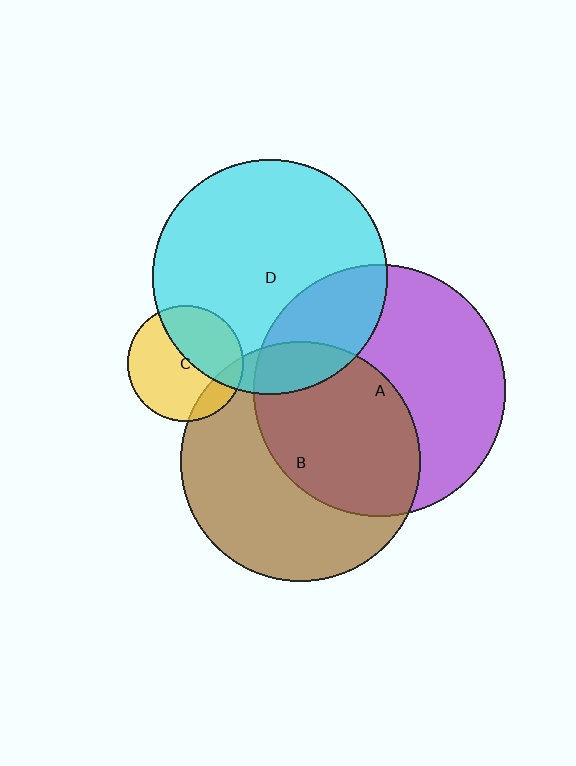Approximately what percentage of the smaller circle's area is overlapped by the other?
Approximately 10%.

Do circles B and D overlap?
Yes.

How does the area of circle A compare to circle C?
Approximately 4.7 times.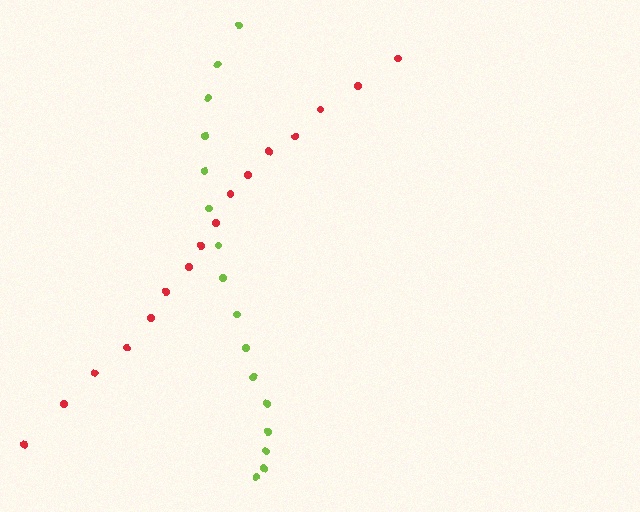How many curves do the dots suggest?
There are 2 distinct paths.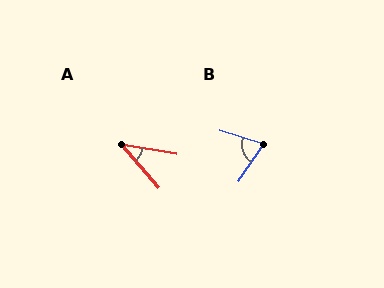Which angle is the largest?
B, at approximately 73 degrees.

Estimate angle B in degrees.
Approximately 73 degrees.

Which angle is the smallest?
A, at approximately 40 degrees.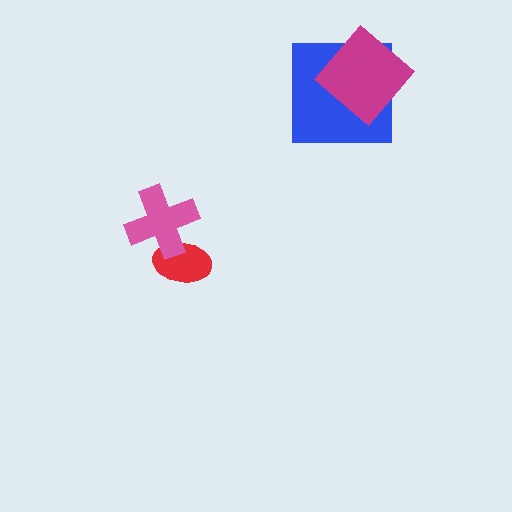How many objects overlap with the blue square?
1 object overlaps with the blue square.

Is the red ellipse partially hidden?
Yes, it is partially covered by another shape.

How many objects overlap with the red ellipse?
1 object overlaps with the red ellipse.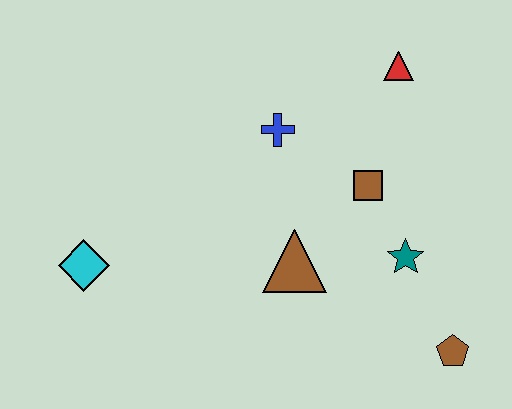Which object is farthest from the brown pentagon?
The cyan diamond is farthest from the brown pentagon.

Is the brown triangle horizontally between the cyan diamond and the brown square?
Yes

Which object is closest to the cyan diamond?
The brown triangle is closest to the cyan diamond.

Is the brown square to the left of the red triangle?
Yes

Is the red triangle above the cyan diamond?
Yes